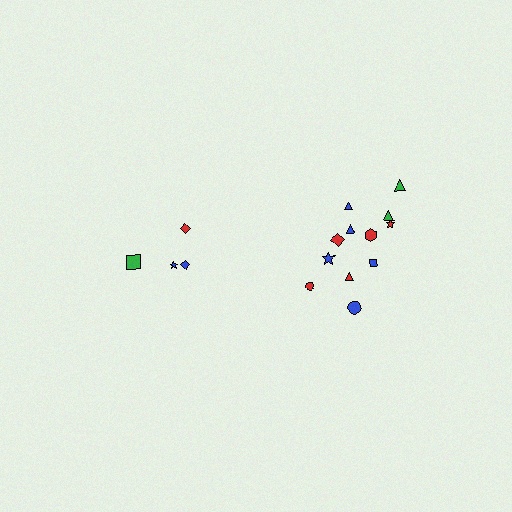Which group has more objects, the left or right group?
The right group.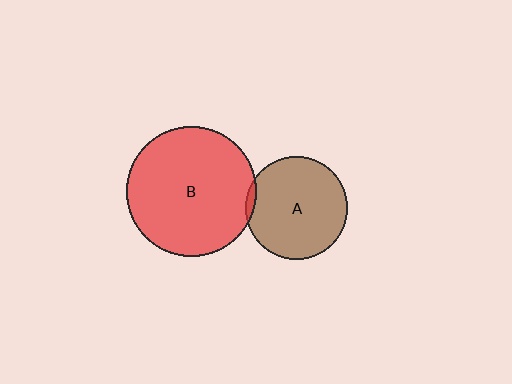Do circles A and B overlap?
Yes.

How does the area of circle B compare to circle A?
Approximately 1.6 times.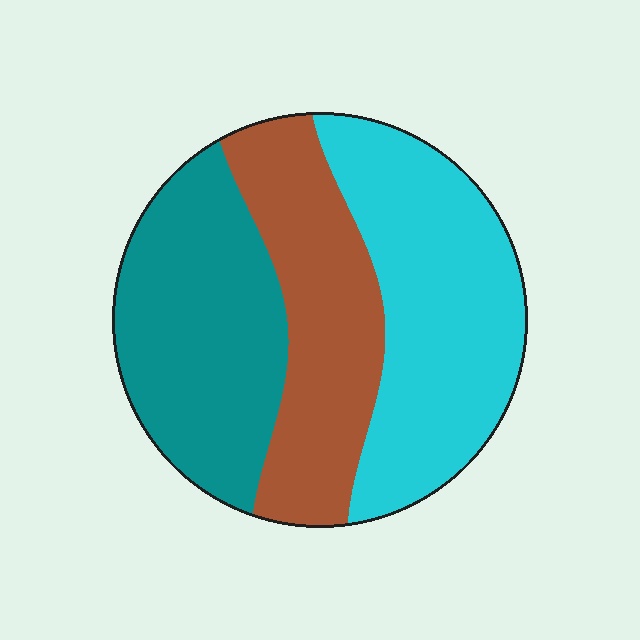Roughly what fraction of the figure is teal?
Teal takes up about one third (1/3) of the figure.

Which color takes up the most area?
Cyan, at roughly 40%.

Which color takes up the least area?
Brown, at roughly 30%.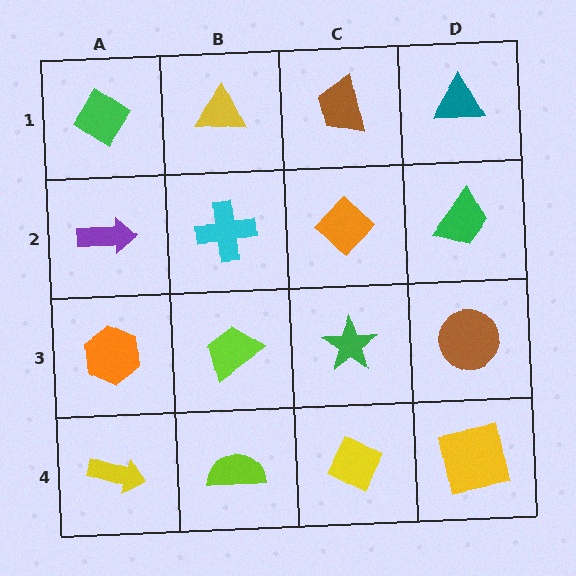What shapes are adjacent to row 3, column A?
A purple arrow (row 2, column A), a yellow arrow (row 4, column A), a lime trapezoid (row 3, column B).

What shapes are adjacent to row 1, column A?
A purple arrow (row 2, column A), a yellow triangle (row 1, column B).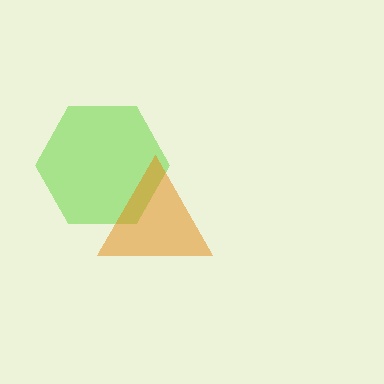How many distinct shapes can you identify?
There are 2 distinct shapes: a lime hexagon, an orange triangle.